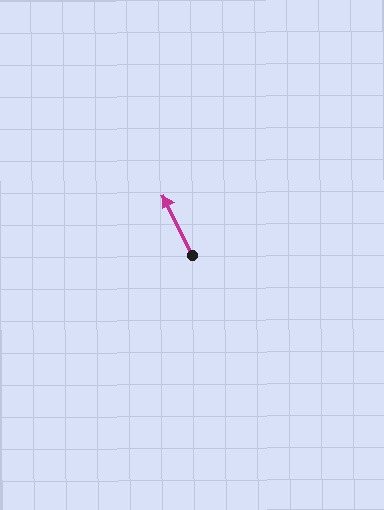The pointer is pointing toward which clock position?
Roughly 11 o'clock.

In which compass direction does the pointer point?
Northwest.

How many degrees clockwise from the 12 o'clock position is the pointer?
Approximately 334 degrees.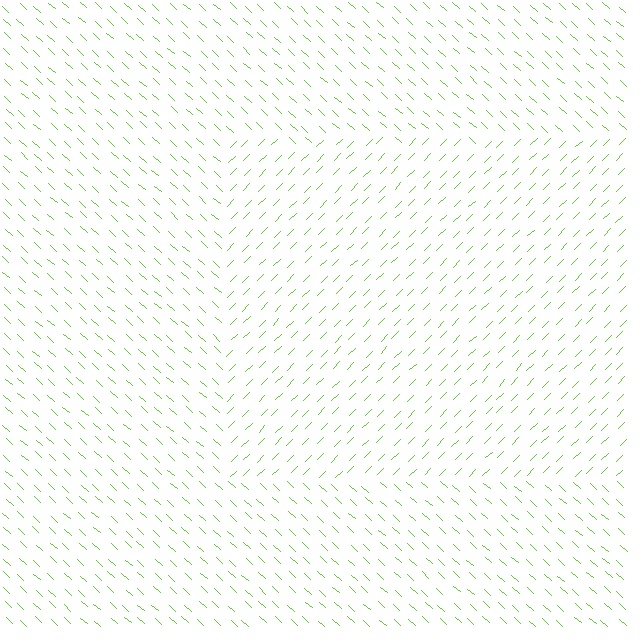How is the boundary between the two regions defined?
The boundary is defined purely by a change in line orientation (approximately 87 degrees difference). All lines are the same color and thickness.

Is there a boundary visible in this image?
Yes, there is a texture boundary formed by a change in line orientation.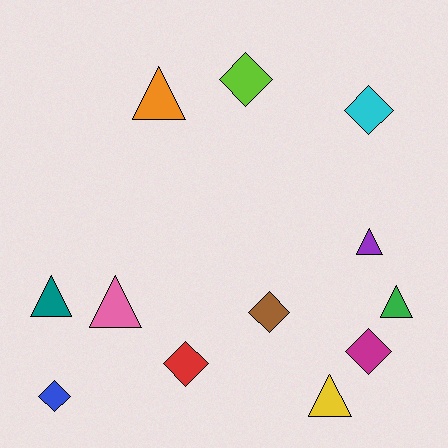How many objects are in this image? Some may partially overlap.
There are 12 objects.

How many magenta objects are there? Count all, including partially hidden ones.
There is 1 magenta object.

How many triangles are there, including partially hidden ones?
There are 6 triangles.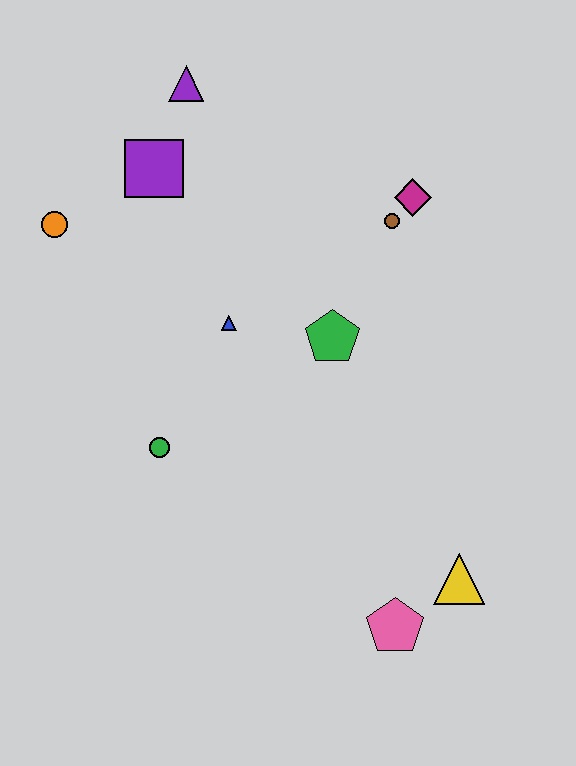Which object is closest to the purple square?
The purple triangle is closest to the purple square.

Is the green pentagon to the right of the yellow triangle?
No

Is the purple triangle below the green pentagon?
No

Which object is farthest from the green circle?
The purple triangle is farthest from the green circle.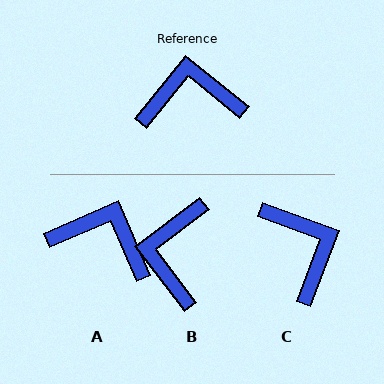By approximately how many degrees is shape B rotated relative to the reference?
Approximately 76 degrees counter-clockwise.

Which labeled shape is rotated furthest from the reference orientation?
B, about 76 degrees away.